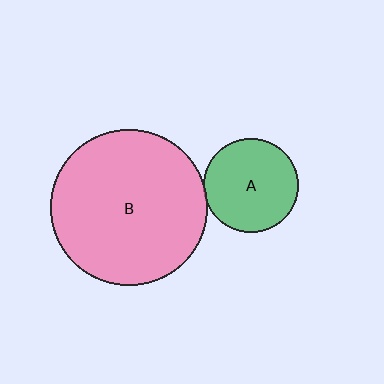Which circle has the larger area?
Circle B (pink).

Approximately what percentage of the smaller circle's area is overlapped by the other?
Approximately 5%.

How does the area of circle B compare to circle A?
Approximately 2.7 times.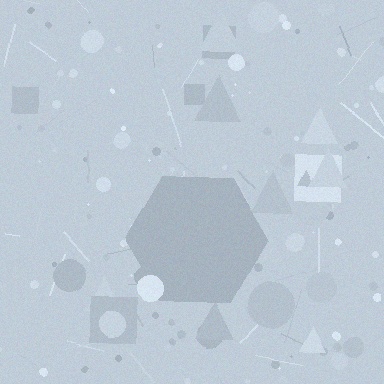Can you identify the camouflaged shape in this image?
The camouflaged shape is a hexagon.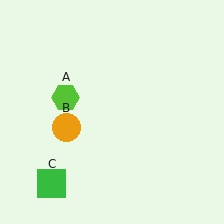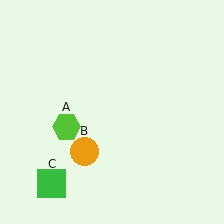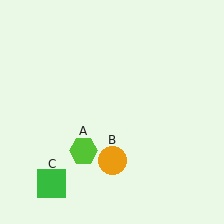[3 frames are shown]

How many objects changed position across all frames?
2 objects changed position: lime hexagon (object A), orange circle (object B).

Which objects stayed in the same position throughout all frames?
Green square (object C) remained stationary.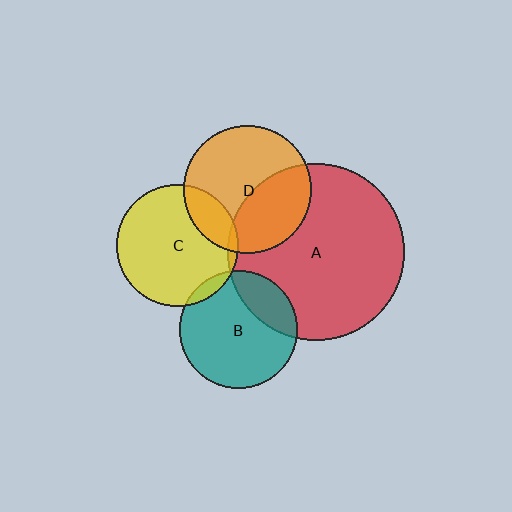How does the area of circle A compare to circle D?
Approximately 1.9 times.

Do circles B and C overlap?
Yes.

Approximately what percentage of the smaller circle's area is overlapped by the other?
Approximately 5%.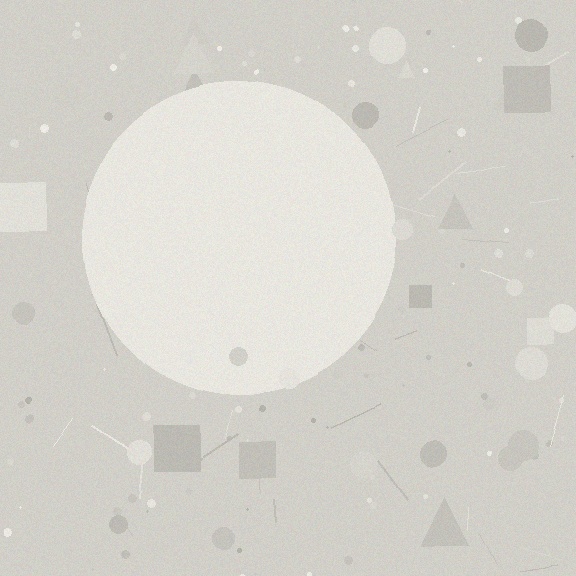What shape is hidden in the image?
A circle is hidden in the image.